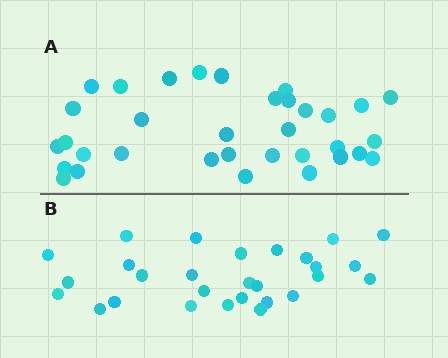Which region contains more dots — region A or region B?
Region A (the top region) has more dots.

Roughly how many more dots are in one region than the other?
Region A has about 6 more dots than region B.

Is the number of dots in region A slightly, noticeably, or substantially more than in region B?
Region A has only slightly more — the two regions are fairly close. The ratio is roughly 1.2 to 1.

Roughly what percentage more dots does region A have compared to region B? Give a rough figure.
About 20% more.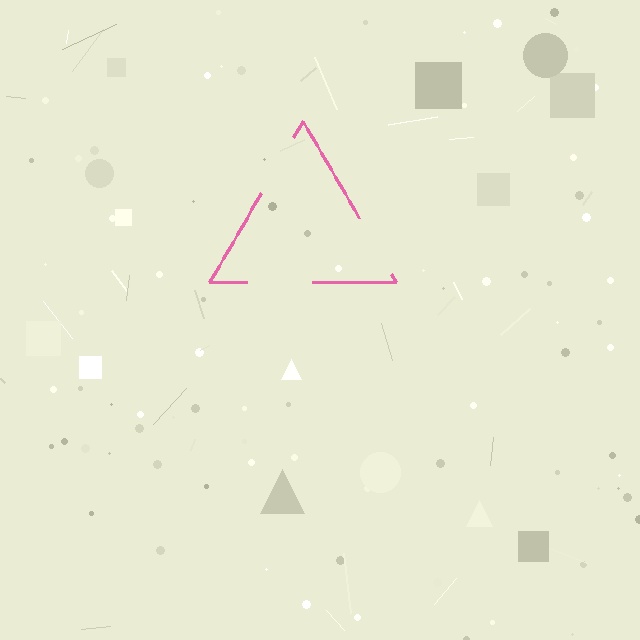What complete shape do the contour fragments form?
The contour fragments form a triangle.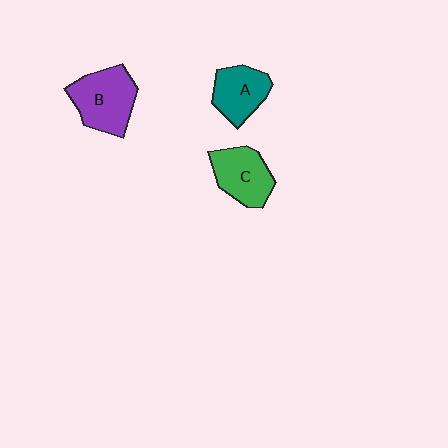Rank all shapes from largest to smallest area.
From largest to smallest: B (purple), C (green), A (teal).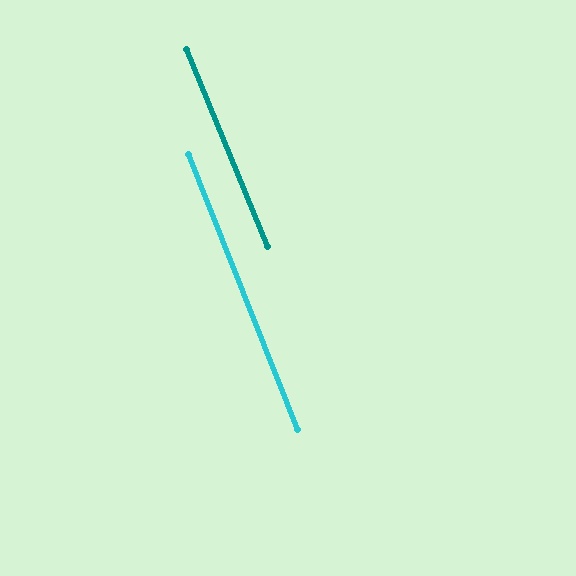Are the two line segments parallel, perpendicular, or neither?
Parallel — their directions differ by only 0.7°.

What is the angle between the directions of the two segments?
Approximately 1 degree.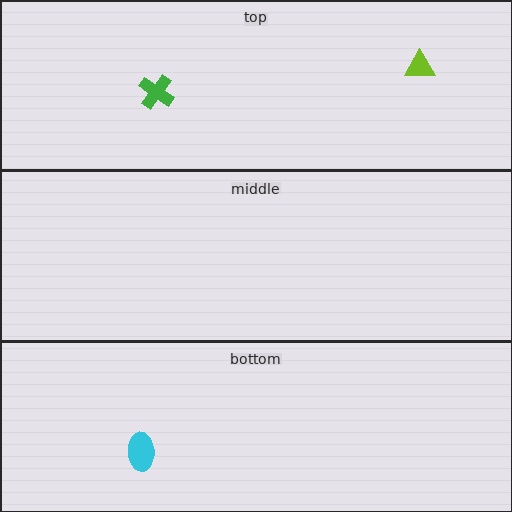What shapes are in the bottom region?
The cyan ellipse.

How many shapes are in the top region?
2.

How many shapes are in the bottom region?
1.